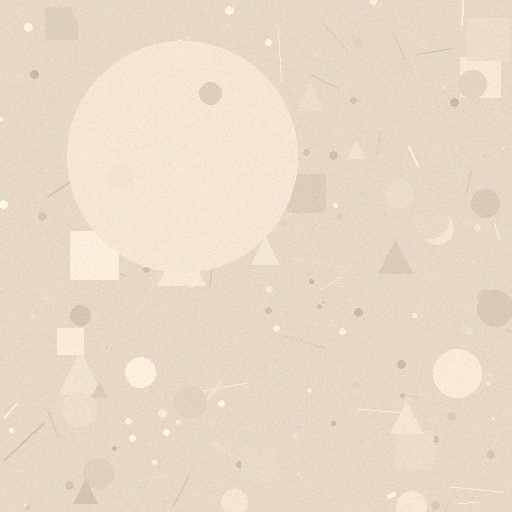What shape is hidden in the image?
A circle is hidden in the image.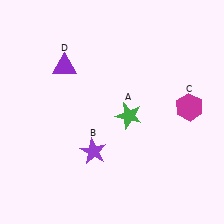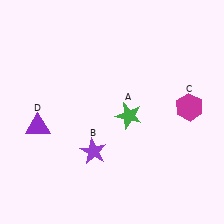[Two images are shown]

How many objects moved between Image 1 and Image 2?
1 object moved between the two images.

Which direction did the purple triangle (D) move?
The purple triangle (D) moved down.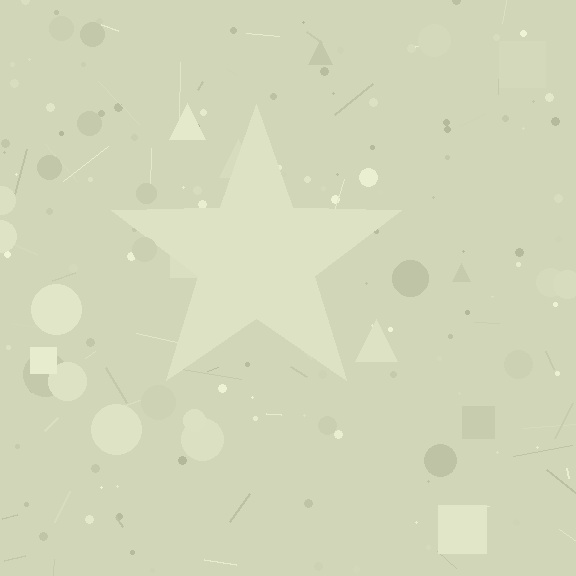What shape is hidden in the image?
A star is hidden in the image.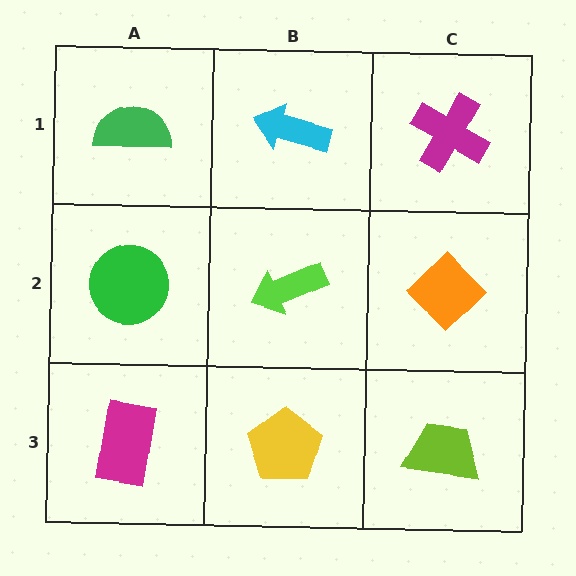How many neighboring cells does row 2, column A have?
3.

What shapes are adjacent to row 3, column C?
An orange diamond (row 2, column C), a yellow pentagon (row 3, column B).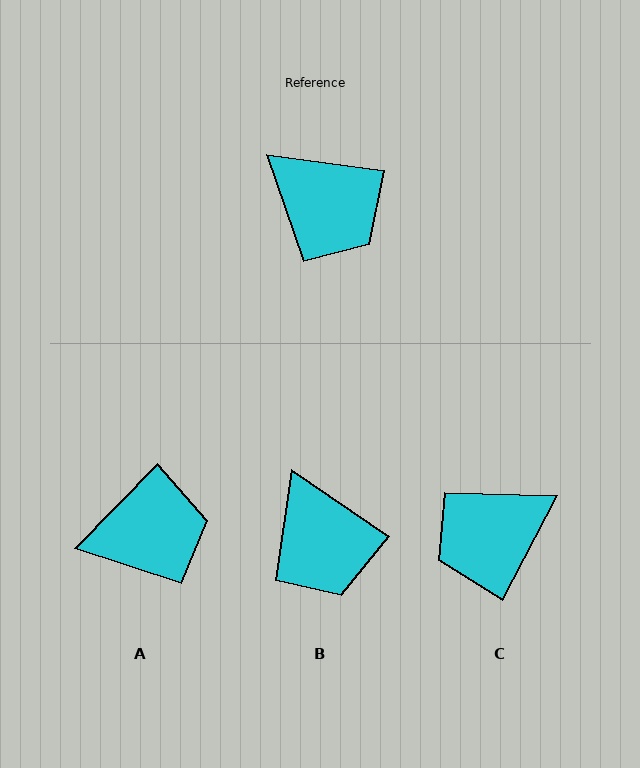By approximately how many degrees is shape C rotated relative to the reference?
Approximately 110 degrees clockwise.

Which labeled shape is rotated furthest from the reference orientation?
C, about 110 degrees away.